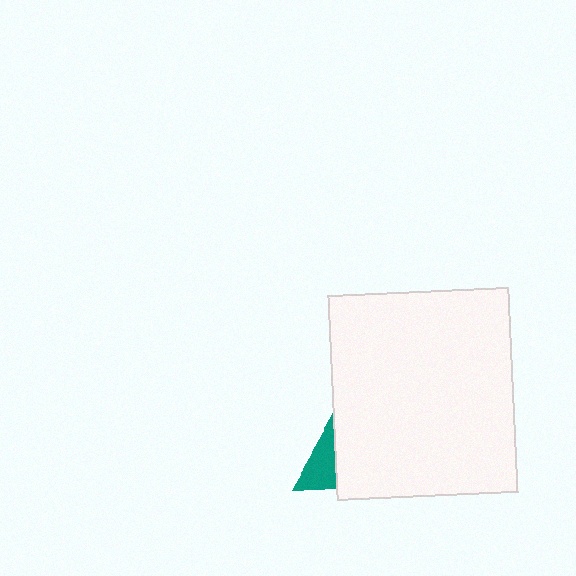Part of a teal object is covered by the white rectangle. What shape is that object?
It is a triangle.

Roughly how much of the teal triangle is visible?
A small part of it is visible (roughly 38%).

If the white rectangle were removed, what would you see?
You would see the complete teal triangle.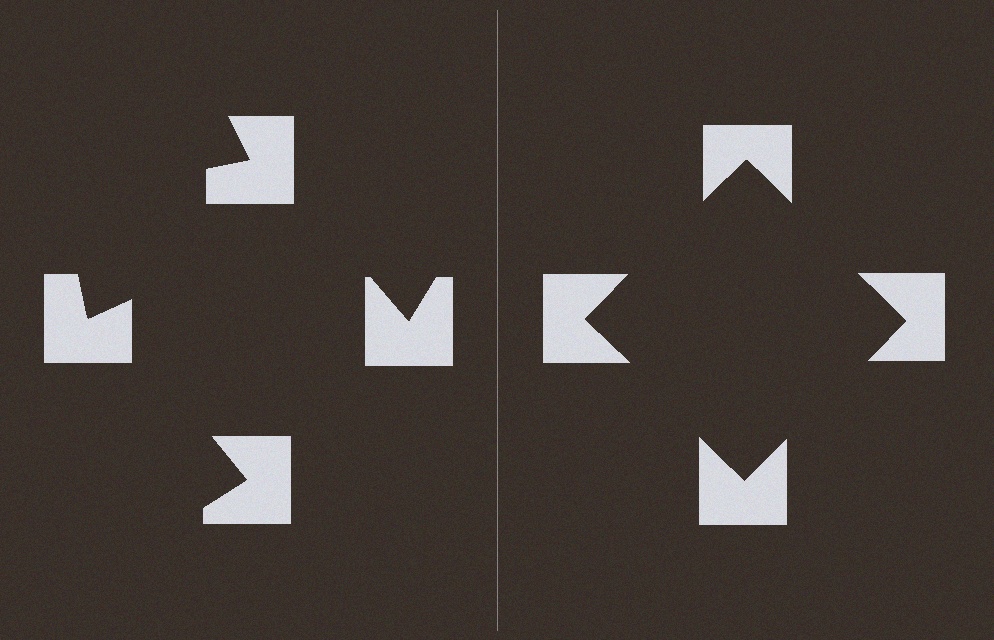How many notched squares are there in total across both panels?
8 — 4 on each side.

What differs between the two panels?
The notched squares are positioned identically on both sides; only the wedge orientations differ. On the right they align to a square; on the left they are misaligned.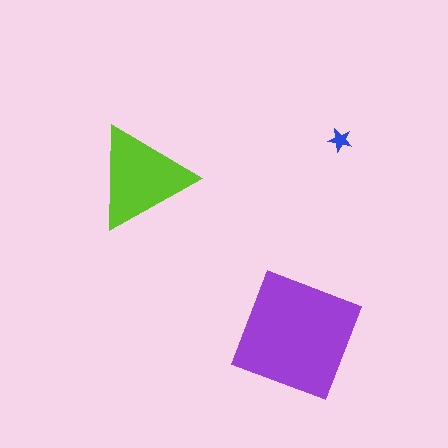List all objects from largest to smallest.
The purple square, the lime triangle, the blue star.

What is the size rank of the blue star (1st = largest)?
3rd.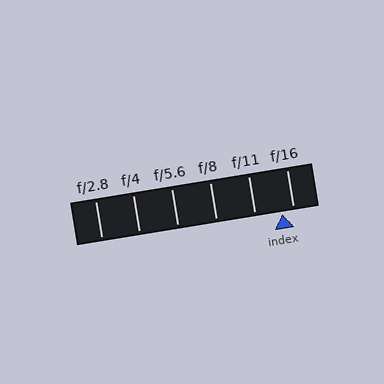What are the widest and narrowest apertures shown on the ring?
The widest aperture shown is f/2.8 and the narrowest is f/16.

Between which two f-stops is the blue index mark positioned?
The index mark is between f/11 and f/16.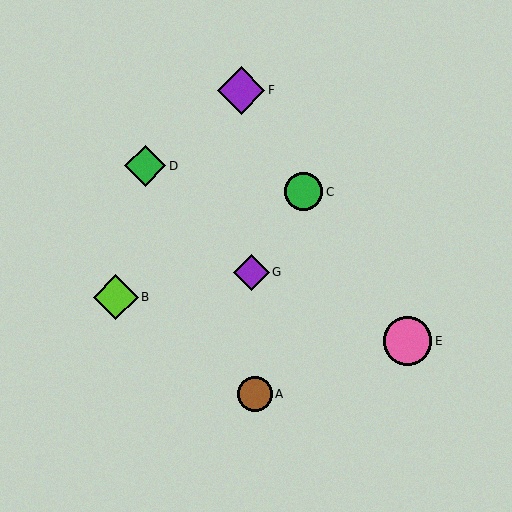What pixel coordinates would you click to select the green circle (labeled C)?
Click at (304, 192) to select the green circle C.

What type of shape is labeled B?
Shape B is a lime diamond.